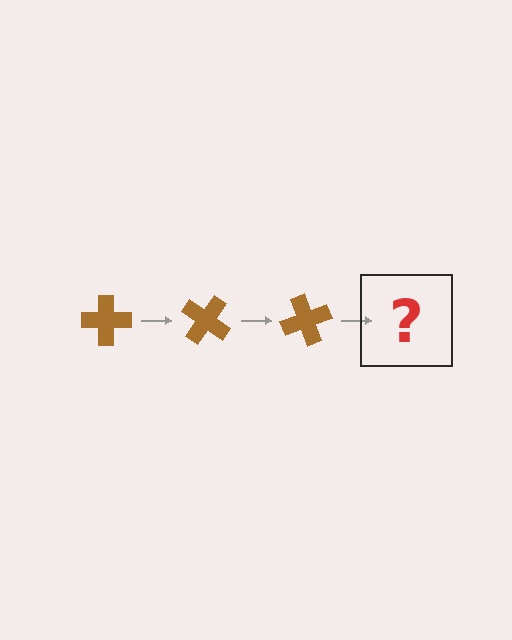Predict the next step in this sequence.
The next step is a brown cross rotated 105 degrees.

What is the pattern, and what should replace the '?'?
The pattern is that the cross rotates 35 degrees each step. The '?' should be a brown cross rotated 105 degrees.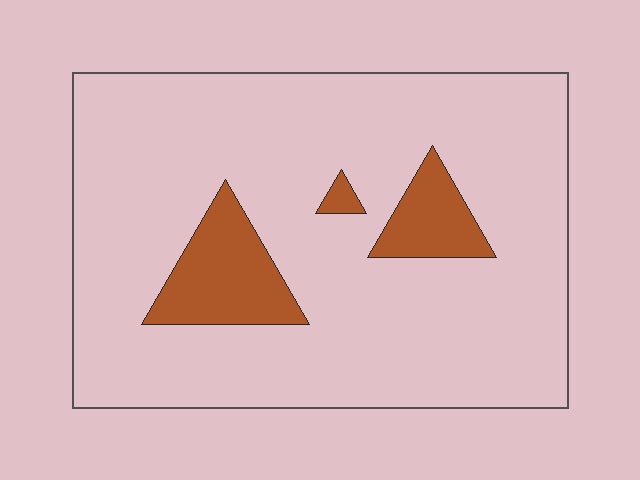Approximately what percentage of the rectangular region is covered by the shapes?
Approximately 15%.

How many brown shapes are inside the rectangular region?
3.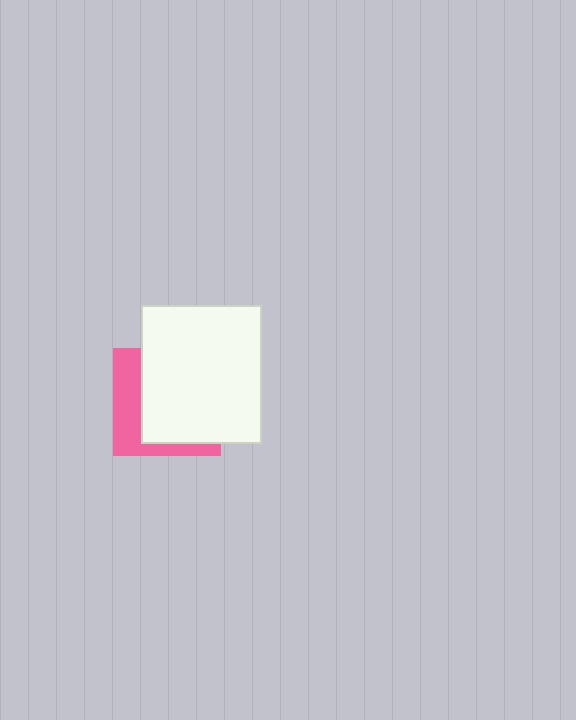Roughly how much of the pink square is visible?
A small part of it is visible (roughly 34%).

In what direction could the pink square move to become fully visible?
The pink square could move left. That would shift it out from behind the white rectangle entirely.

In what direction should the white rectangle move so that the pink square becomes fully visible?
The white rectangle should move right. That is the shortest direction to clear the overlap and leave the pink square fully visible.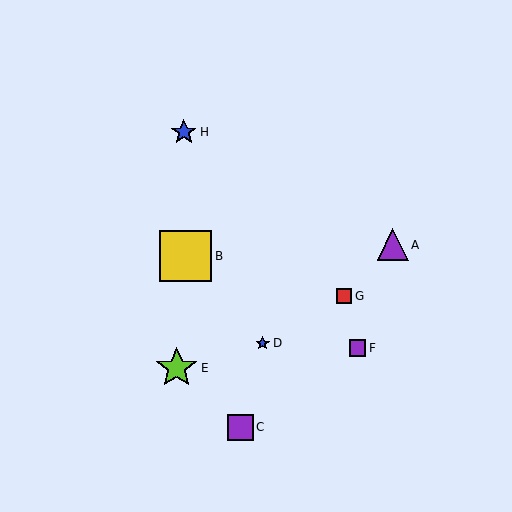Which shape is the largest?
The yellow square (labeled B) is the largest.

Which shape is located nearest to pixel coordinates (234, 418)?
The purple square (labeled C) at (240, 427) is nearest to that location.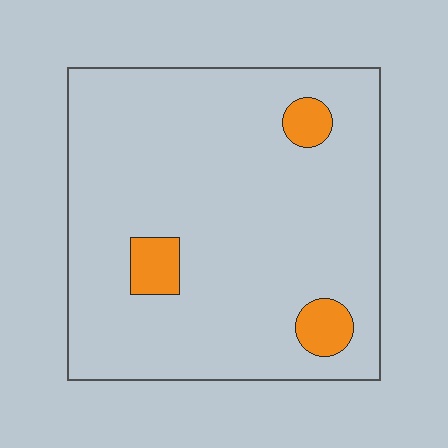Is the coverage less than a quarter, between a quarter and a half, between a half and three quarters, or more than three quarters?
Less than a quarter.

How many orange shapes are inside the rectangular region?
3.